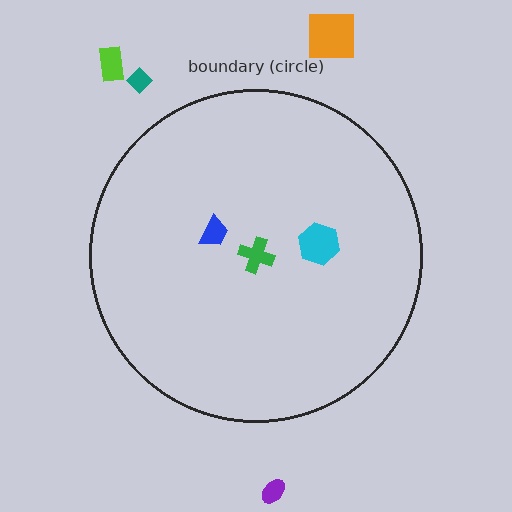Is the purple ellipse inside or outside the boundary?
Outside.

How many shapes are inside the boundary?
3 inside, 4 outside.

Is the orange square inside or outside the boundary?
Outside.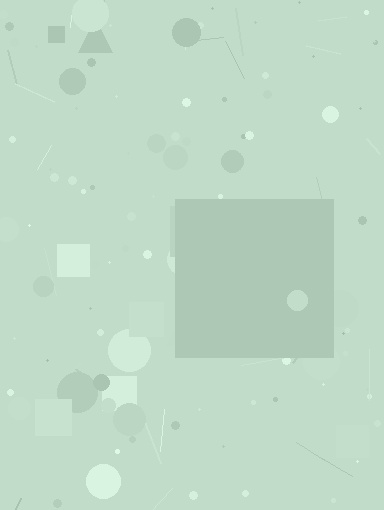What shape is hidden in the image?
A square is hidden in the image.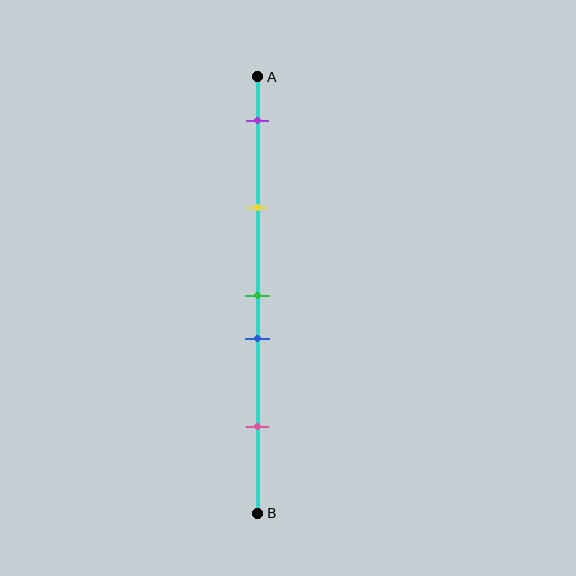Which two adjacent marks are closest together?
The green and blue marks are the closest adjacent pair.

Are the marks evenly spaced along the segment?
No, the marks are not evenly spaced.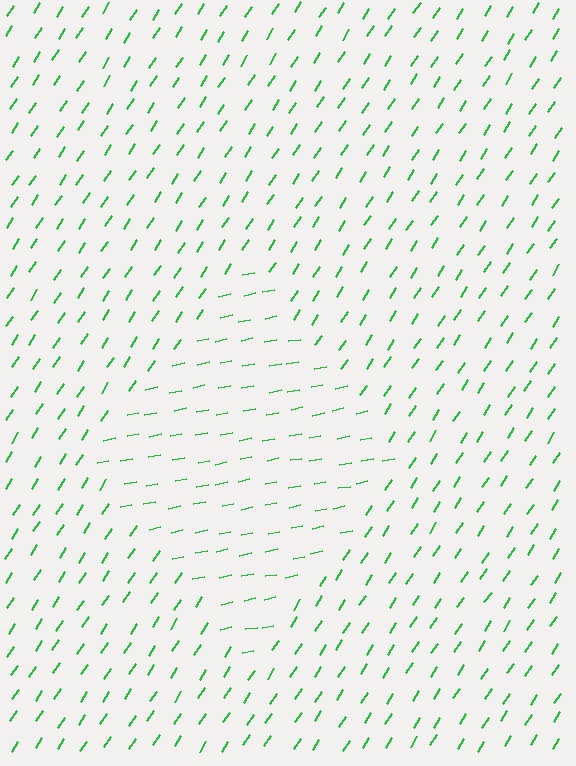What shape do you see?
I see a diamond.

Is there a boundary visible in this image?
Yes, there is a texture boundary formed by a change in line orientation.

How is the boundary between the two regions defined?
The boundary is defined purely by a change in line orientation (approximately 45 degrees difference). All lines are the same color and thickness.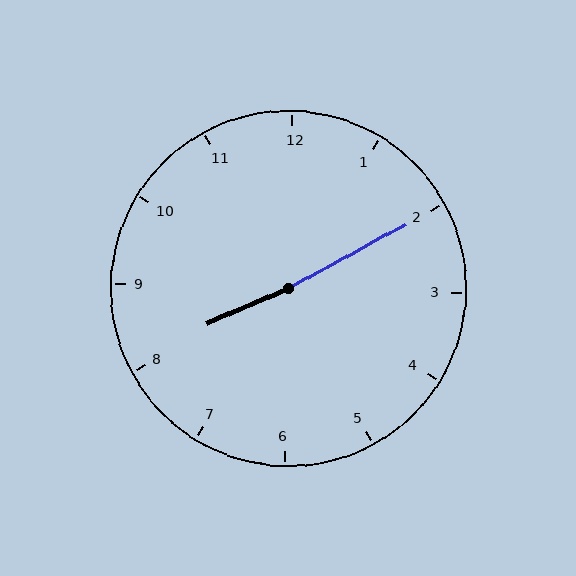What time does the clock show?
8:10.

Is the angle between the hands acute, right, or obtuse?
It is obtuse.